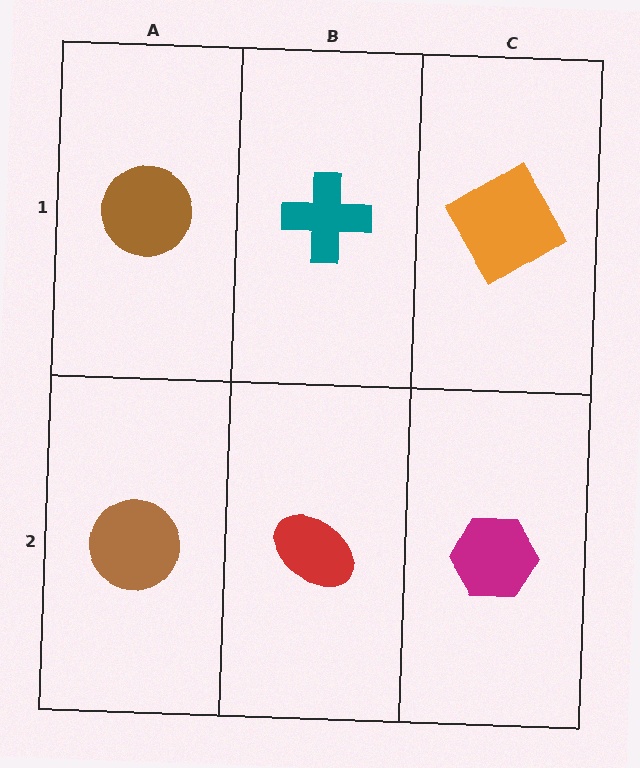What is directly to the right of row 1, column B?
An orange diamond.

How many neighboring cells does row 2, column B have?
3.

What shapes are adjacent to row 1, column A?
A brown circle (row 2, column A), a teal cross (row 1, column B).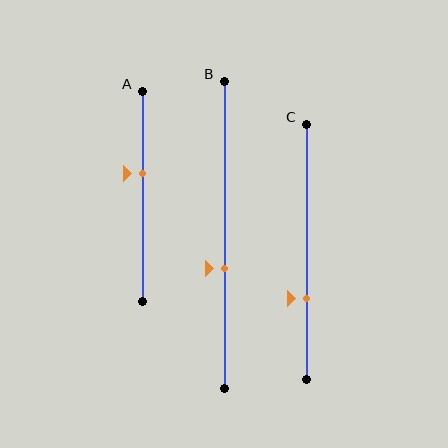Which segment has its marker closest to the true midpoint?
Segment A has its marker closest to the true midpoint.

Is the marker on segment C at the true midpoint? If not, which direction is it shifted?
No, the marker on segment C is shifted downward by about 18% of the segment length.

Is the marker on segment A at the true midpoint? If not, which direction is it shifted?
No, the marker on segment A is shifted upward by about 11% of the segment length.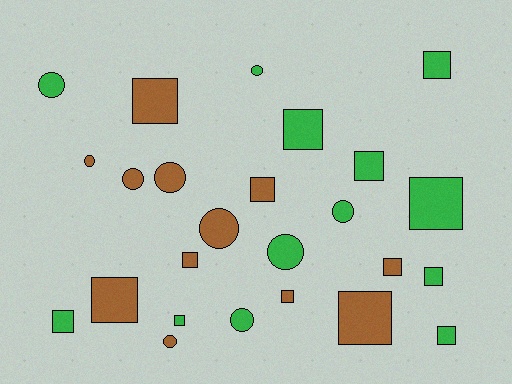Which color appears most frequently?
Green, with 13 objects.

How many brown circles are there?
There are 5 brown circles.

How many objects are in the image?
There are 25 objects.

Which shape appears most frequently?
Square, with 15 objects.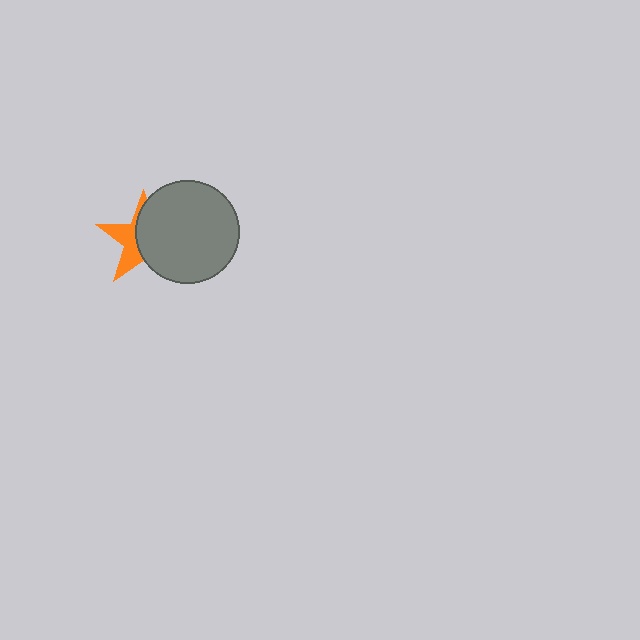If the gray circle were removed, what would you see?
You would see the complete orange star.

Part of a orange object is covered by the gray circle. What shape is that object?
It is a star.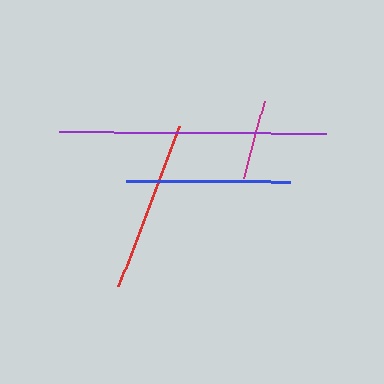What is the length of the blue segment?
The blue segment is approximately 164 pixels long.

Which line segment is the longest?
The purple line is the longest at approximately 267 pixels.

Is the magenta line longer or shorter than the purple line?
The purple line is longer than the magenta line.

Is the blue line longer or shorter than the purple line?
The purple line is longer than the blue line.